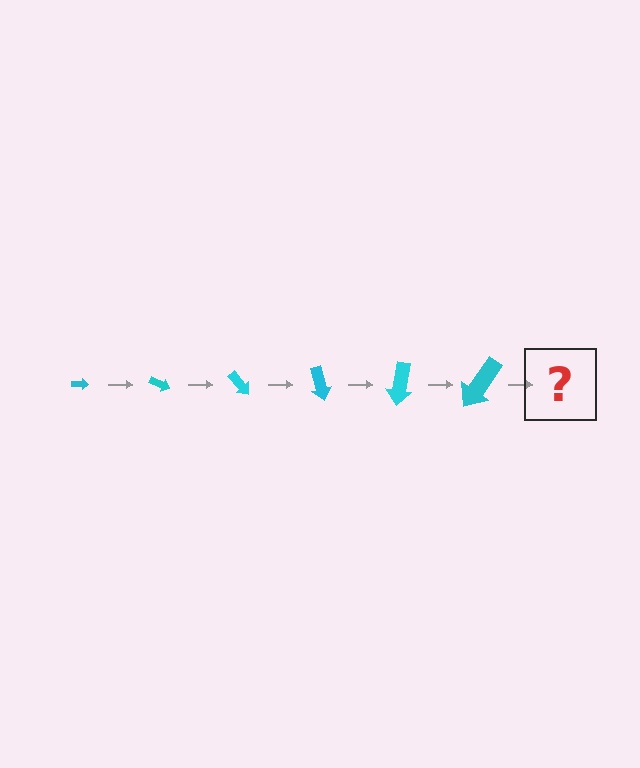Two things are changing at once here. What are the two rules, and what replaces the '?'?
The two rules are that the arrow grows larger each step and it rotates 25 degrees each step. The '?' should be an arrow, larger than the previous one and rotated 150 degrees from the start.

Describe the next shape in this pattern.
It should be an arrow, larger than the previous one and rotated 150 degrees from the start.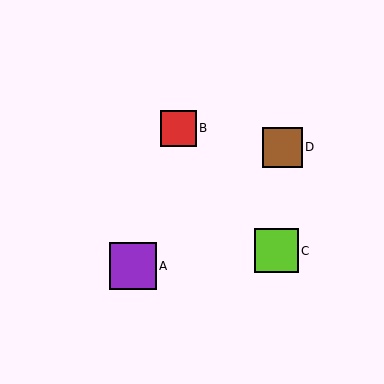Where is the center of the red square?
The center of the red square is at (178, 128).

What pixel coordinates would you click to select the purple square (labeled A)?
Click at (133, 266) to select the purple square A.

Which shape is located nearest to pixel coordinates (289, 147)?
The brown square (labeled D) at (283, 147) is nearest to that location.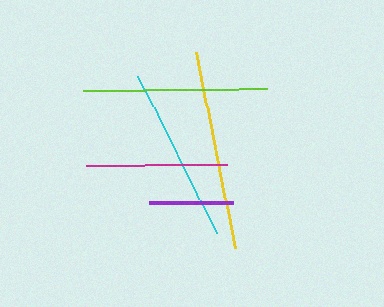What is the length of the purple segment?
The purple segment is approximately 83 pixels long.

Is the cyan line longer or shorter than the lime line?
The lime line is longer than the cyan line.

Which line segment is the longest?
The yellow line is the longest at approximately 199 pixels.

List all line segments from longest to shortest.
From longest to shortest: yellow, lime, cyan, magenta, purple.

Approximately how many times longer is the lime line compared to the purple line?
The lime line is approximately 2.2 times the length of the purple line.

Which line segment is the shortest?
The purple line is the shortest at approximately 83 pixels.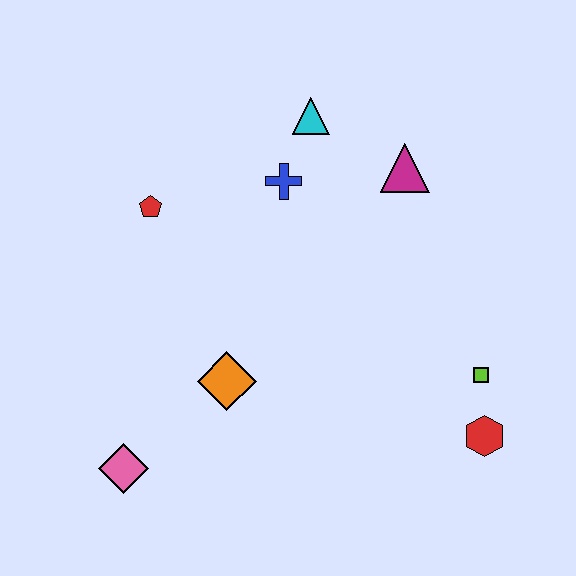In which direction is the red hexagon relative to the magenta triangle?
The red hexagon is below the magenta triangle.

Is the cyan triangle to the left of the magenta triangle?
Yes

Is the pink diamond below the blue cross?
Yes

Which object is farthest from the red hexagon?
The red pentagon is farthest from the red hexagon.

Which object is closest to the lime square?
The red hexagon is closest to the lime square.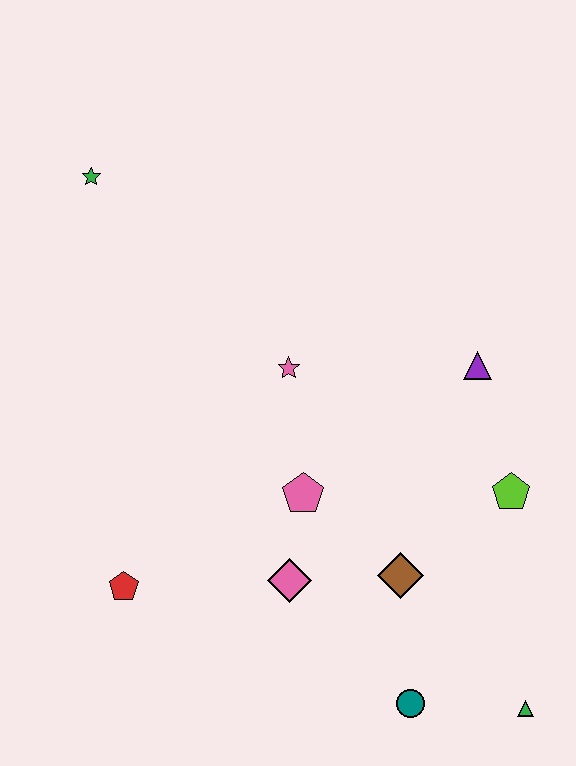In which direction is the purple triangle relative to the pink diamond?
The purple triangle is above the pink diamond.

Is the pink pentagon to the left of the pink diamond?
No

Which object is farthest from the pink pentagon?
The green star is farthest from the pink pentagon.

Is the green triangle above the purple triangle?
No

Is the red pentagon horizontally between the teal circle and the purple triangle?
No